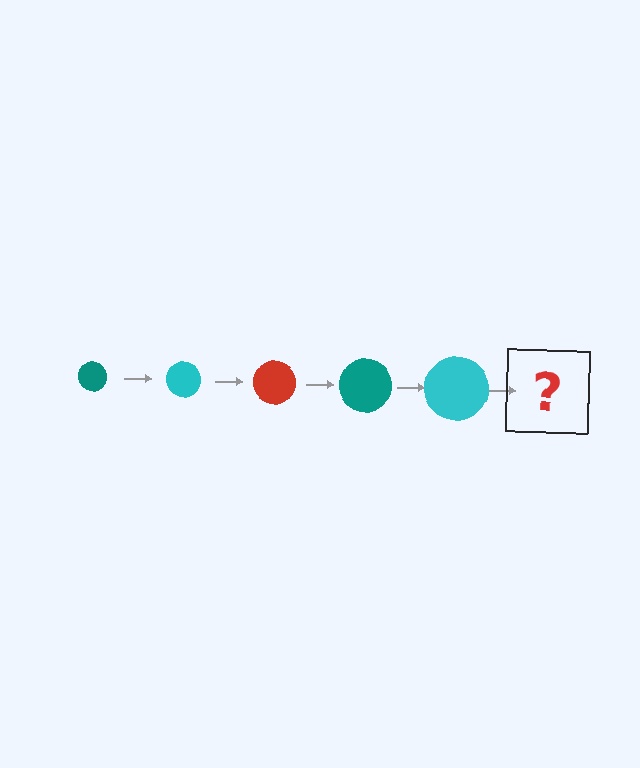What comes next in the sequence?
The next element should be a red circle, larger than the previous one.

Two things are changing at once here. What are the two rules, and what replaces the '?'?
The two rules are that the circle grows larger each step and the color cycles through teal, cyan, and red. The '?' should be a red circle, larger than the previous one.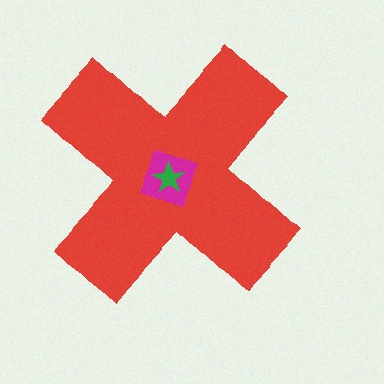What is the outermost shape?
The red cross.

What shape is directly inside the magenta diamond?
The green star.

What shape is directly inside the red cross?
The magenta diamond.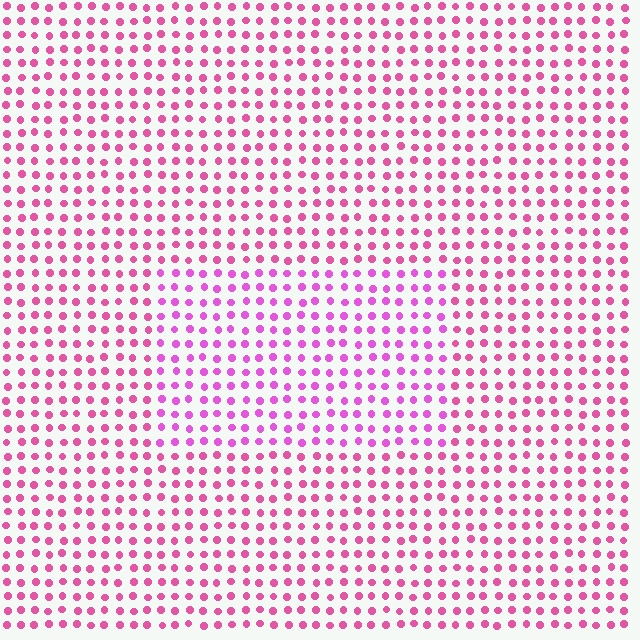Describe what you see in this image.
The image is filled with small pink elements in a uniform arrangement. A rectangle-shaped region is visible where the elements are tinted to a slightly different hue, forming a subtle color boundary.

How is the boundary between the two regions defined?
The boundary is defined purely by a slight shift in hue (about 24 degrees). Spacing, size, and orientation are identical on both sides.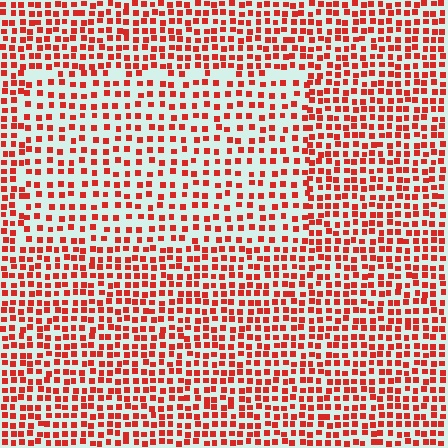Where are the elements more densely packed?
The elements are more densely packed outside the rectangle boundary.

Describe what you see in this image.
The image contains small red elements arranged at two different densities. A rectangle-shaped region is visible where the elements are less densely packed than the surrounding area.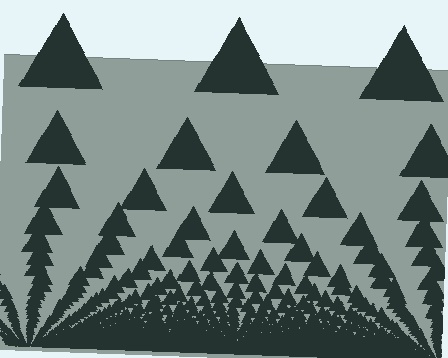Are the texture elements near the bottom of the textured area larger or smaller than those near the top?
Smaller. The gradient is inverted — elements near the bottom are smaller and denser.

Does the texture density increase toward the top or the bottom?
Density increases toward the bottom.